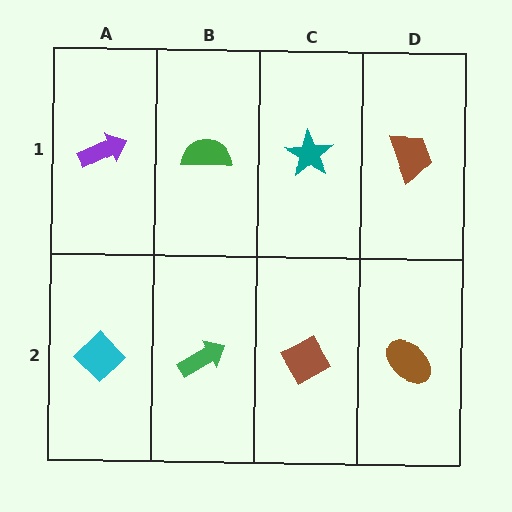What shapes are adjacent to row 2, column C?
A teal star (row 1, column C), a green arrow (row 2, column B), a brown ellipse (row 2, column D).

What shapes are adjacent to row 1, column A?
A cyan diamond (row 2, column A), a green semicircle (row 1, column B).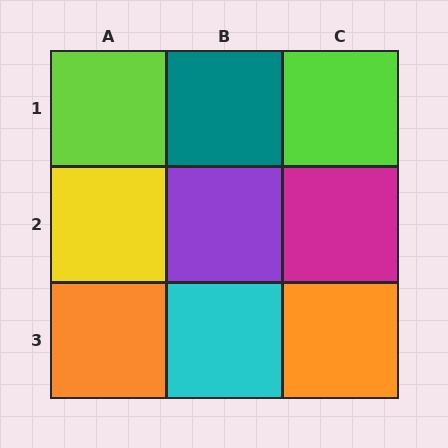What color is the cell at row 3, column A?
Orange.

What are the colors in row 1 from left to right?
Lime, teal, lime.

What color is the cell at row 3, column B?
Cyan.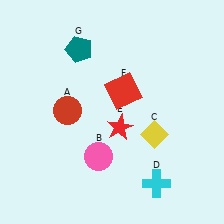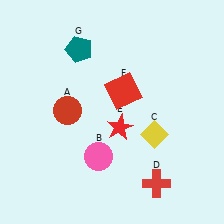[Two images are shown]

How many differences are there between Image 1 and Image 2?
There is 1 difference between the two images.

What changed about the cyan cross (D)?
In Image 1, D is cyan. In Image 2, it changed to red.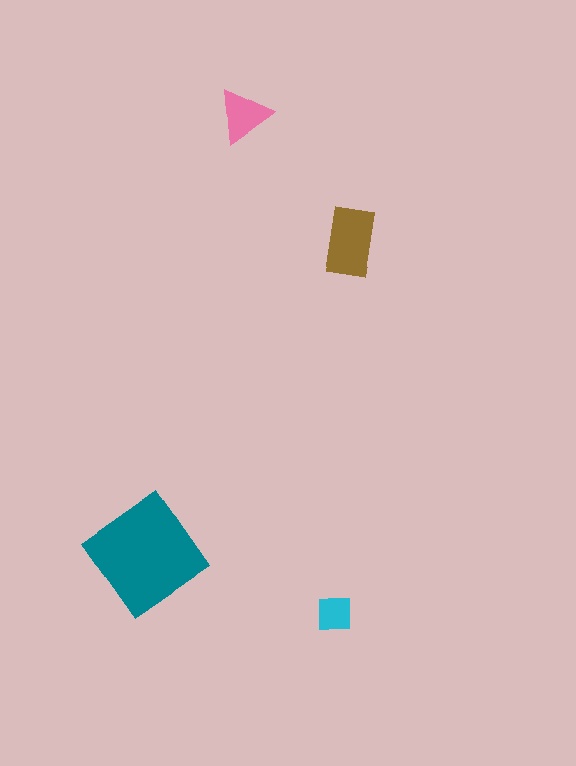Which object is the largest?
The teal diamond.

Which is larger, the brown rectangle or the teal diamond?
The teal diamond.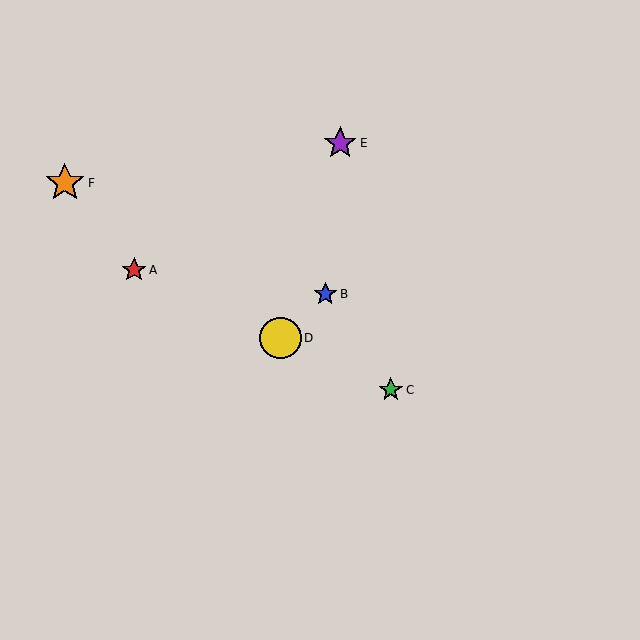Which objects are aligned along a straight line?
Objects A, C, D are aligned along a straight line.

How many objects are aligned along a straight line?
3 objects (A, C, D) are aligned along a straight line.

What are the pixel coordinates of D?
Object D is at (280, 338).